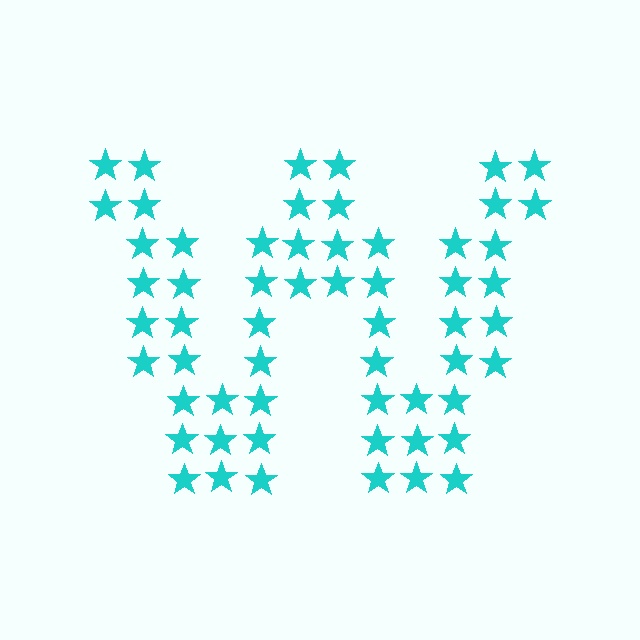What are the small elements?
The small elements are stars.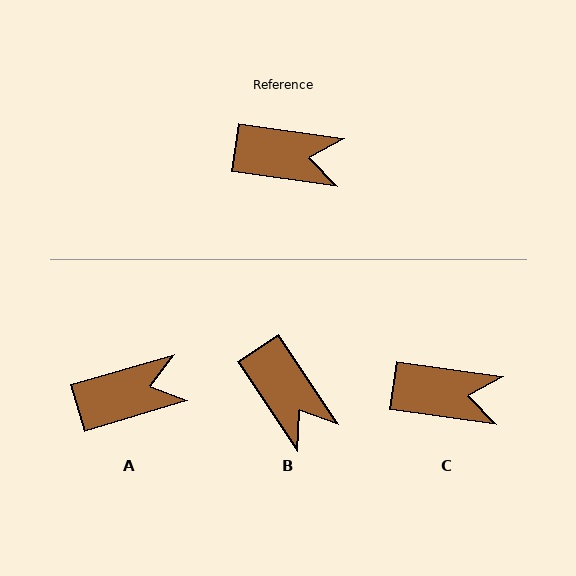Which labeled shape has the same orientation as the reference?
C.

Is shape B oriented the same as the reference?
No, it is off by about 48 degrees.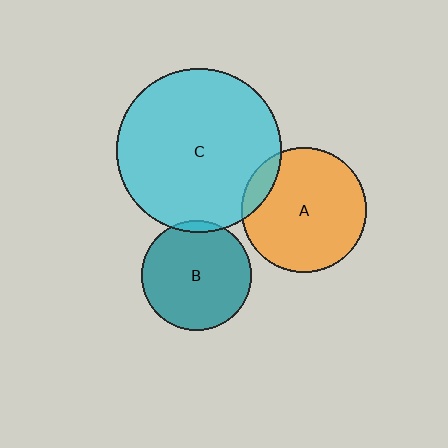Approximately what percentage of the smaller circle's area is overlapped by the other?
Approximately 10%.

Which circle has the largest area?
Circle C (cyan).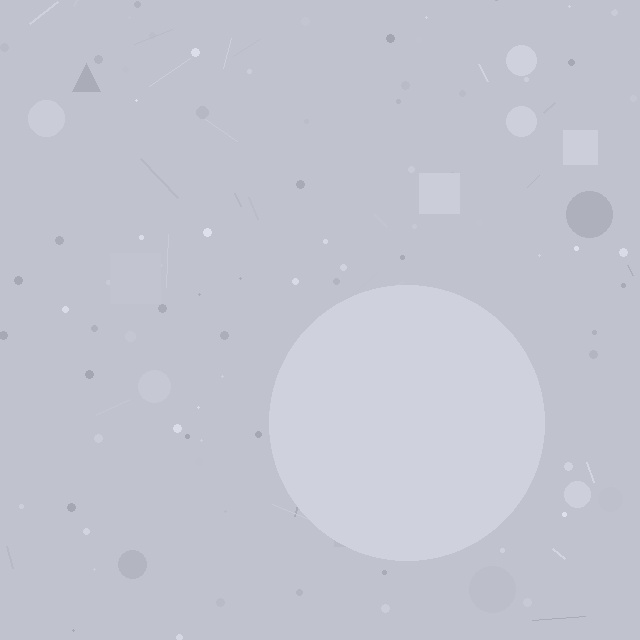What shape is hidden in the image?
A circle is hidden in the image.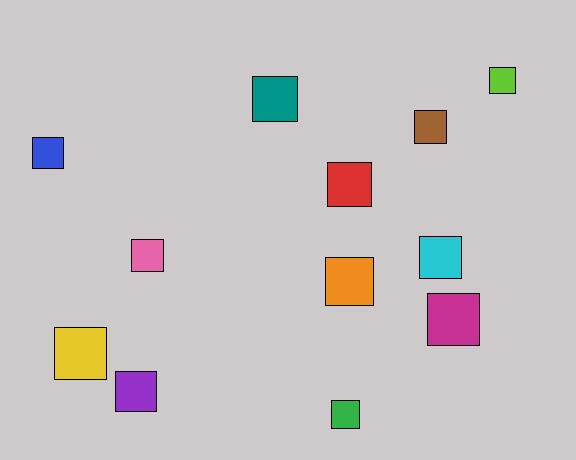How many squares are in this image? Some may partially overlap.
There are 12 squares.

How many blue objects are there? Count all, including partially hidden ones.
There is 1 blue object.